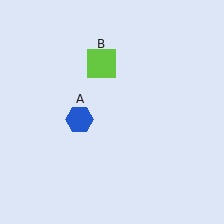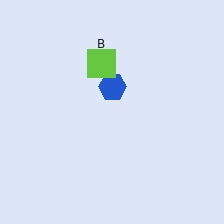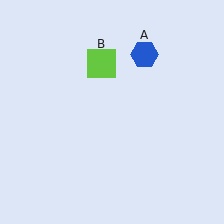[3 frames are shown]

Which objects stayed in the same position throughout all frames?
Lime square (object B) remained stationary.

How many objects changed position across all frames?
1 object changed position: blue hexagon (object A).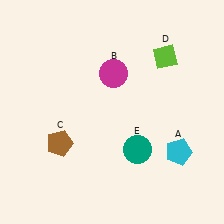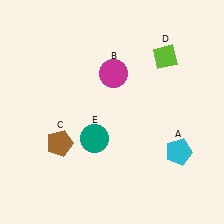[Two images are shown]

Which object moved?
The teal circle (E) moved left.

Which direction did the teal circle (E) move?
The teal circle (E) moved left.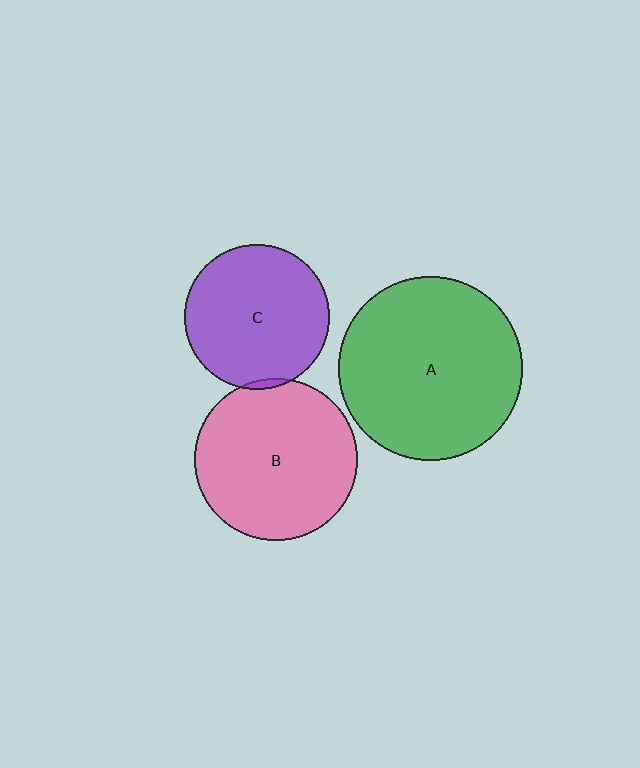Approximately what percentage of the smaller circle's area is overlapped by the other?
Approximately 5%.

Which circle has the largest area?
Circle A (green).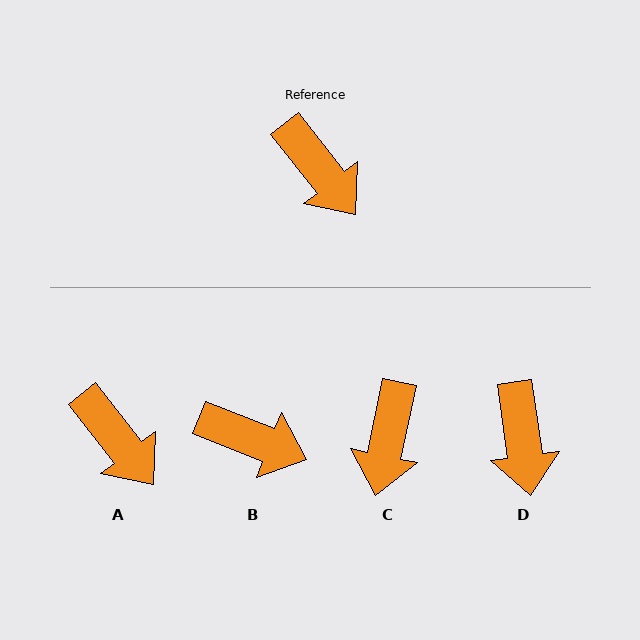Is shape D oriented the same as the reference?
No, it is off by about 30 degrees.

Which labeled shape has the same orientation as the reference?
A.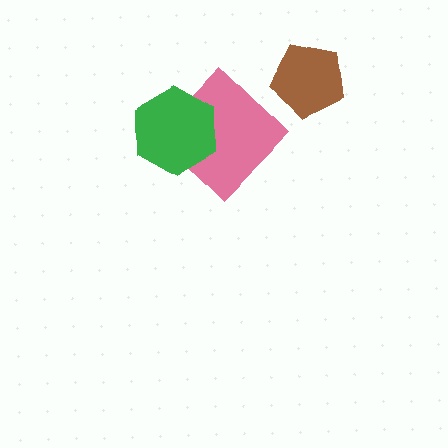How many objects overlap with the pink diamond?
1 object overlaps with the pink diamond.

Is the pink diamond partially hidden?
Yes, it is partially covered by another shape.